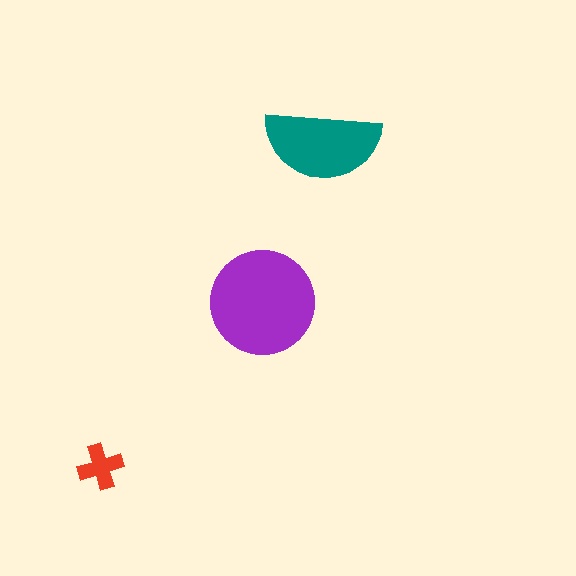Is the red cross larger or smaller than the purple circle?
Smaller.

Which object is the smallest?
The red cross.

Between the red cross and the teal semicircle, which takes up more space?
The teal semicircle.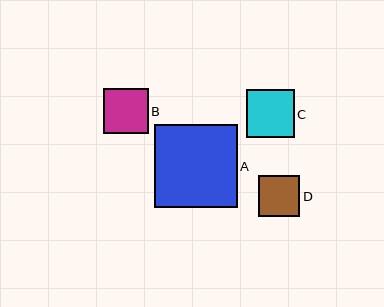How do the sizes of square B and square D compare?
Square B and square D are approximately the same size.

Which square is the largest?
Square A is the largest with a size of approximately 83 pixels.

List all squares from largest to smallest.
From largest to smallest: A, C, B, D.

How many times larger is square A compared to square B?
Square A is approximately 1.8 times the size of square B.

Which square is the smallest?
Square D is the smallest with a size of approximately 41 pixels.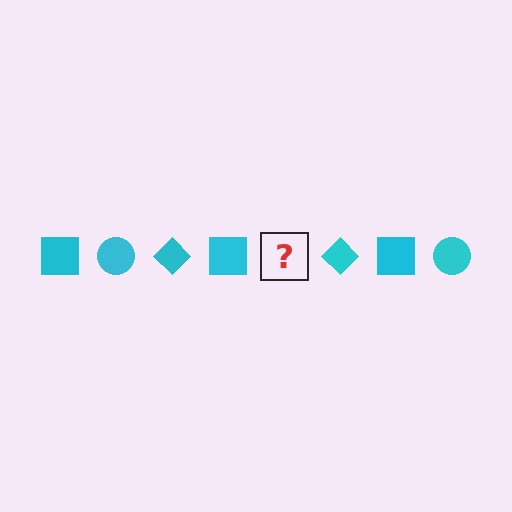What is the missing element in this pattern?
The missing element is a cyan circle.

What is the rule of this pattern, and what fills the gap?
The rule is that the pattern cycles through square, circle, diamond shapes in cyan. The gap should be filled with a cyan circle.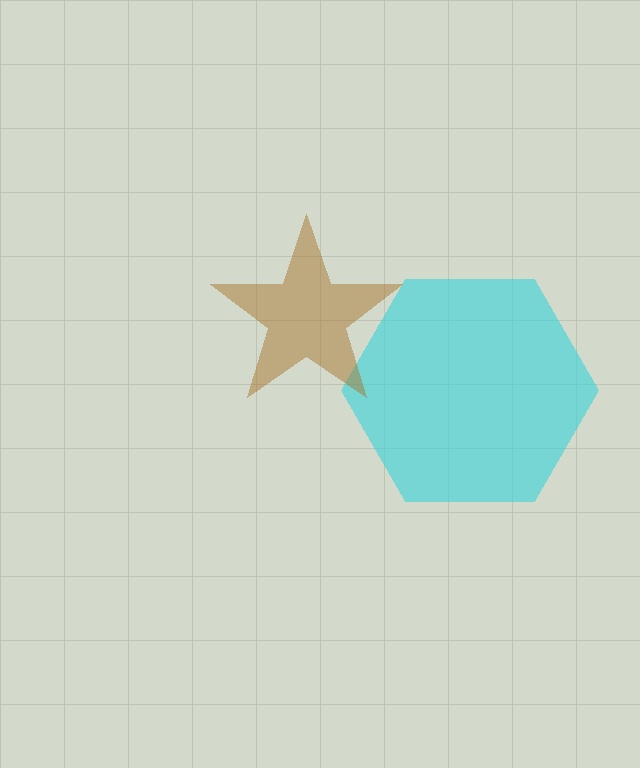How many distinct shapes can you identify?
There are 2 distinct shapes: a cyan hexagon, a brown star.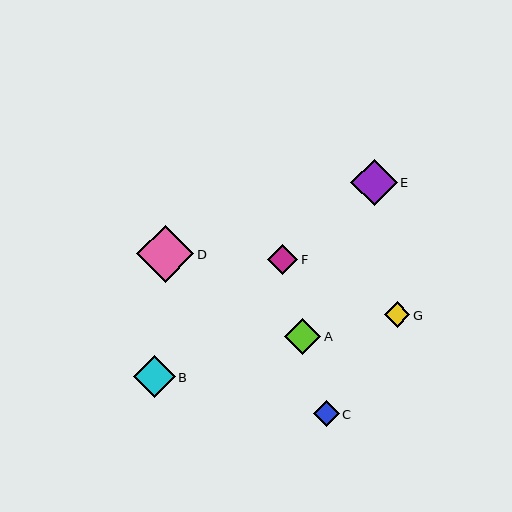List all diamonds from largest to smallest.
From largest to smallest: D, E, B, A, F, C, G.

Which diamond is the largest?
Diamond D is the largest with a size of approximately 57 pixels.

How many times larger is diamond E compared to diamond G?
Diamond E is approximately 1.8 times the size of diamond G.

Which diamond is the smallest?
Diamond G is the smallest with a size of approximately 26 pixels.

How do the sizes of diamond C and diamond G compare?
Diamond C and diamond G are approximately the same size.